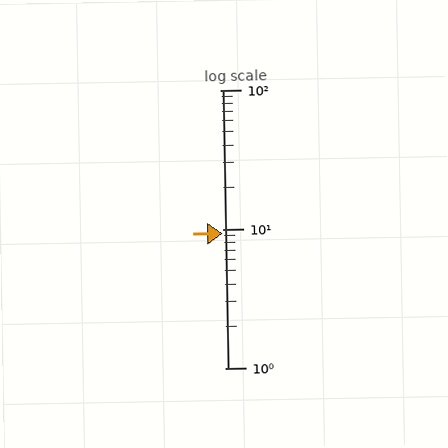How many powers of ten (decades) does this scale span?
The scale spans 2 decades, from 1 to 100.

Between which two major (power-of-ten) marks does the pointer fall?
The pointer is between 1 and 10.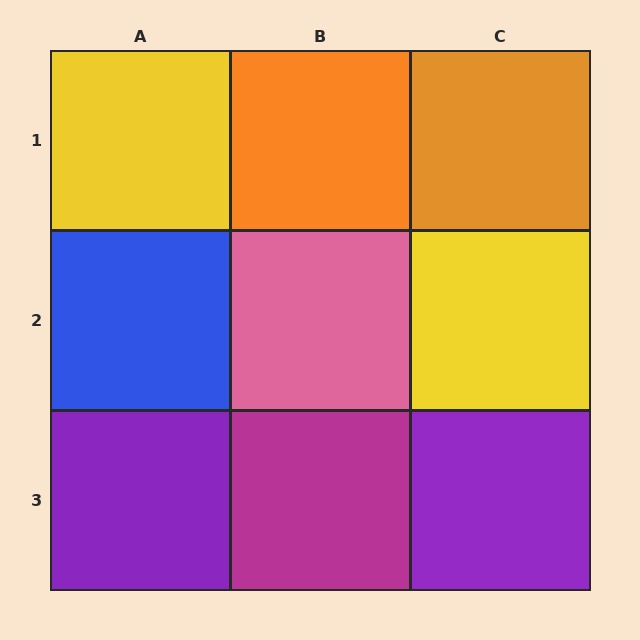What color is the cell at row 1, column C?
Orange.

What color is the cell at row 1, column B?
Orange.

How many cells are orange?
2 cells are orange.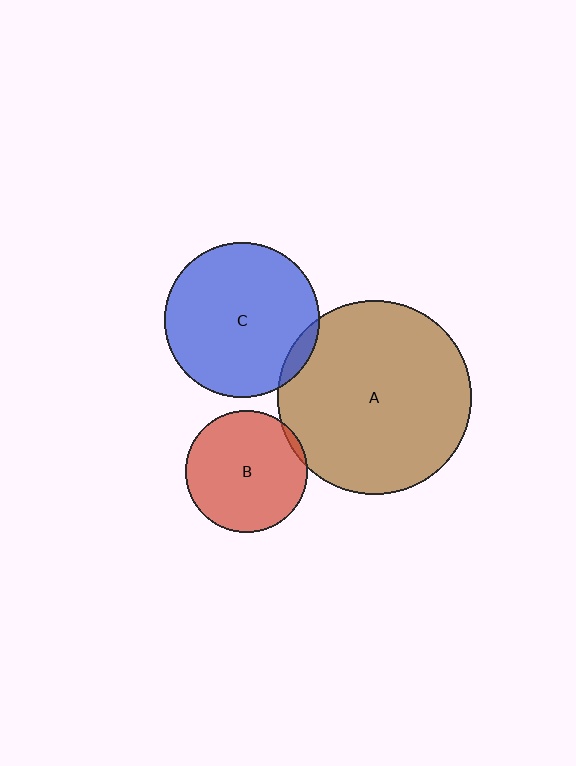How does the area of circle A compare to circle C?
Approximately 1.6 times.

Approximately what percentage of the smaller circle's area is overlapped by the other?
Approximately 5%.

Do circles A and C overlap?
Yes.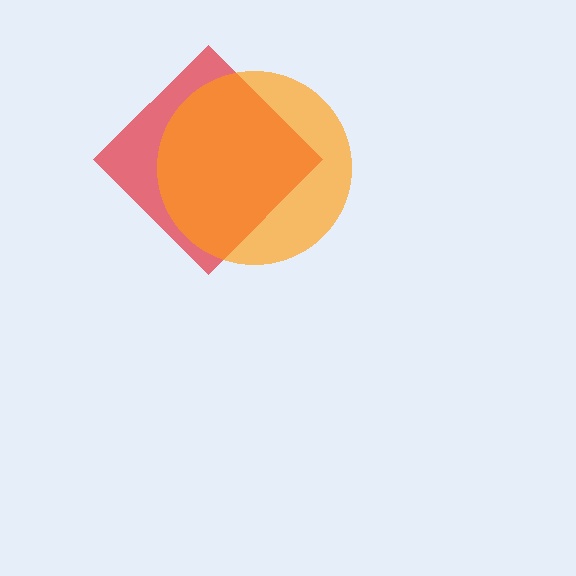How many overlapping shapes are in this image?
There are 2 overlapping shapes in the image.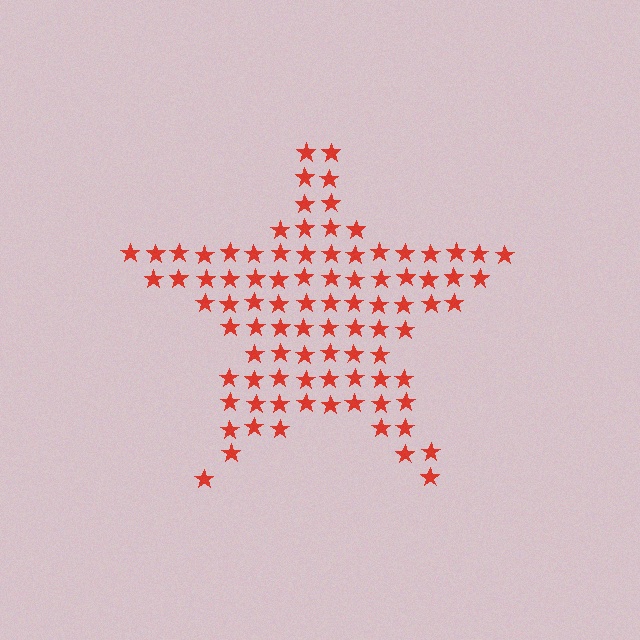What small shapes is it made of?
It is made of small stars.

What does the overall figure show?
The overall figure shows a star.